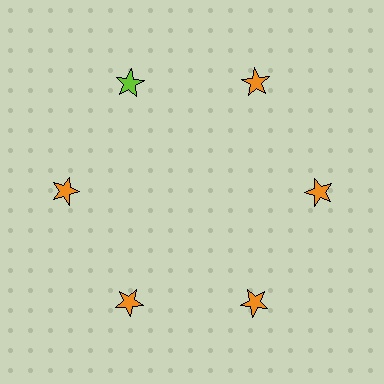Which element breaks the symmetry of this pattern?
The lime star at roughly the 11 o'clock position breaks the symmetry. All other shapes are orange stars.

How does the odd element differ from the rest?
It has a different color: lime instead of orange.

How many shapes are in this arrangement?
There are 6 shapes arranged in a ring pattern.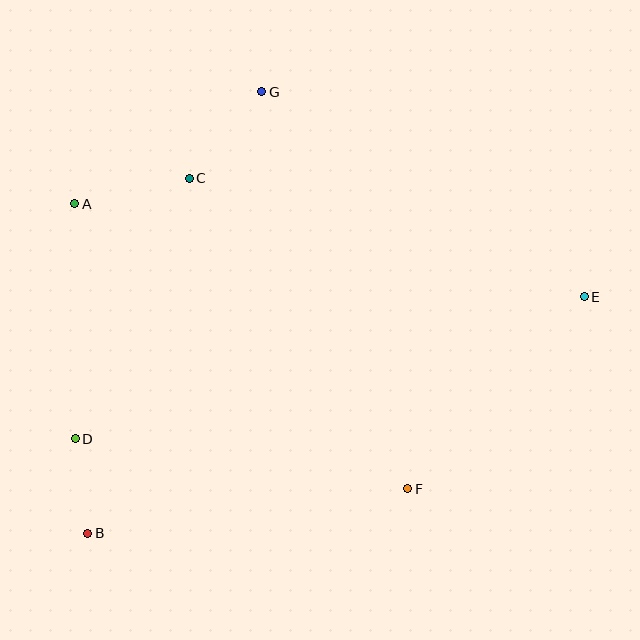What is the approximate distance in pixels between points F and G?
The distance between F and G is approximately 423 pixels.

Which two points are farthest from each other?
Points B and E are farthest from each other.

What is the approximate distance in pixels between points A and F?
The distance between A and F is approximately 439 pixels.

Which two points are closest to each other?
Points B and D are closest to each other.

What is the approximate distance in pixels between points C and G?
The distance between C and G is approximately 113 pixels.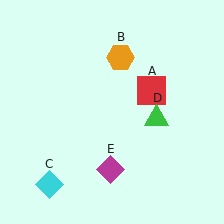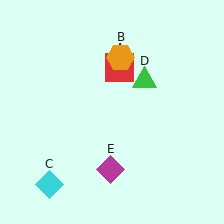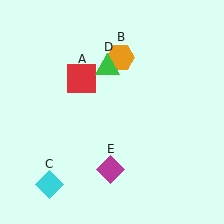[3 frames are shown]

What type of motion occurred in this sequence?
The red square (object A), green triangle (object D) rotated counterclockwise around the center of the scene.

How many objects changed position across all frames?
2 objects changed position: red square (object A), green triangle (object D).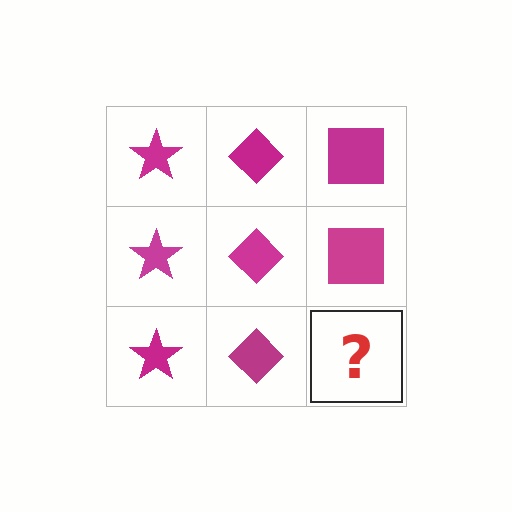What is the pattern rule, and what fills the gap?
The rule is that each column has a consistent shape. The gap should be filled with a magenta square.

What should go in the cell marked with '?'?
The missing cell should contain a magenta square.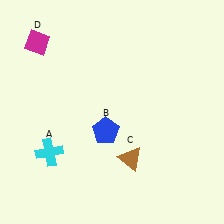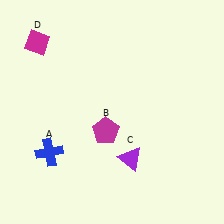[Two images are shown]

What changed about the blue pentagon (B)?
In Image 1, B is blue. In Image 2, it changed to magenta.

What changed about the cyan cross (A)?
In Image 1, A is cyan. In Image 2, it changed to blue.